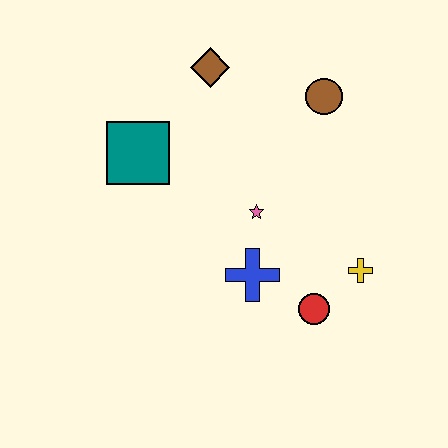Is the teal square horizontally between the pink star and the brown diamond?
No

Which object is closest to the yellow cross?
The red circle is closest to the yellow cross.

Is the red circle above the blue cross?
No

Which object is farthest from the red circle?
The brown diamond is farthest from the red circle.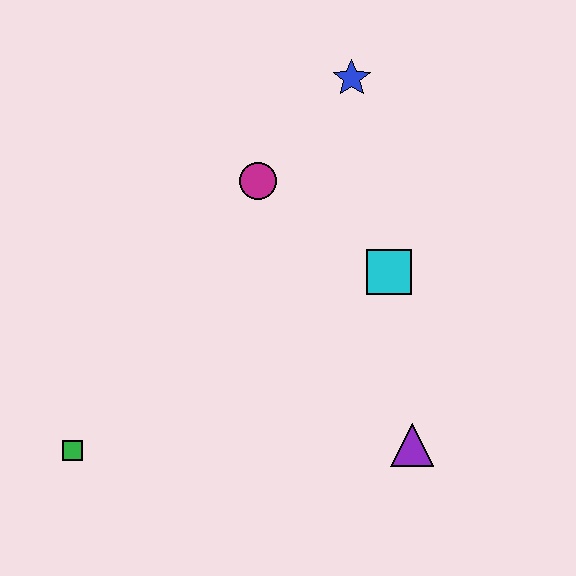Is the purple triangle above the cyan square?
No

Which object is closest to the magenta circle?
The blue star is closest to the magenta circle.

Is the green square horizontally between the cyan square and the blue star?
No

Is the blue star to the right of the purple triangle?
No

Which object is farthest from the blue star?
The green square is farthest from the blue star.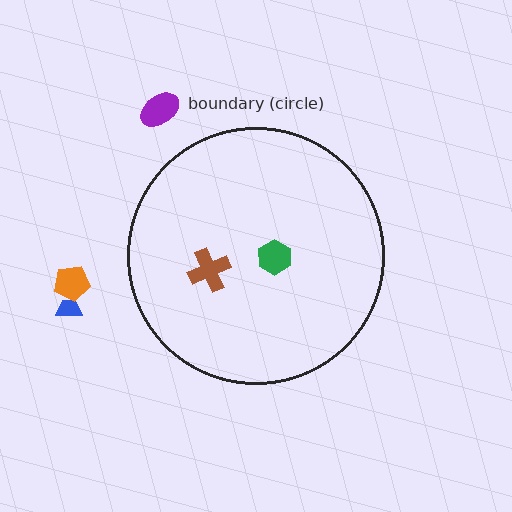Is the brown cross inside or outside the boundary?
Inside.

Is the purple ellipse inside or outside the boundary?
Outside.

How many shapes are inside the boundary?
2 inside, 3 outside.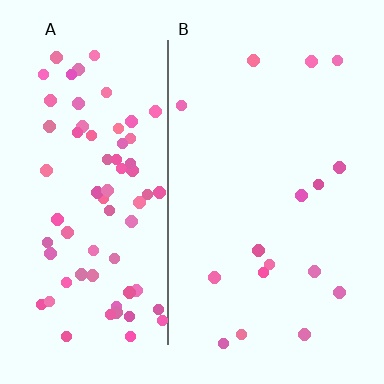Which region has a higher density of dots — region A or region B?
A (the left).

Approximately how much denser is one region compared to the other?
Approximately 4.6× — region A over region B.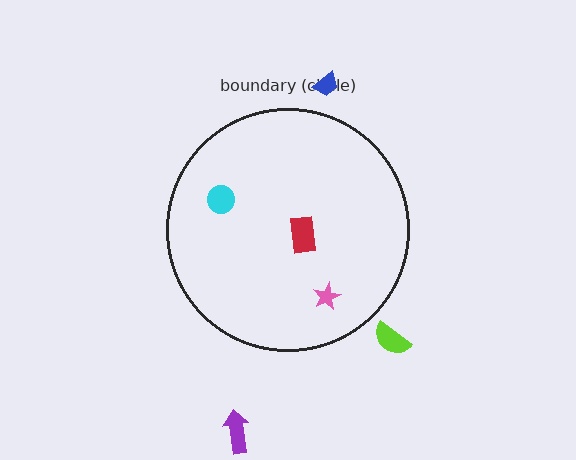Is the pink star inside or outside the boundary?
Inside.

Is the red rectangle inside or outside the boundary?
Inside.